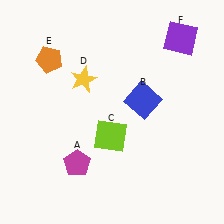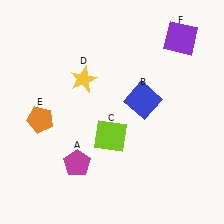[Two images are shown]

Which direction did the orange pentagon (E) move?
The orange pentagon (E) moved down.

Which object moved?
The orange pentagon (E) moved down.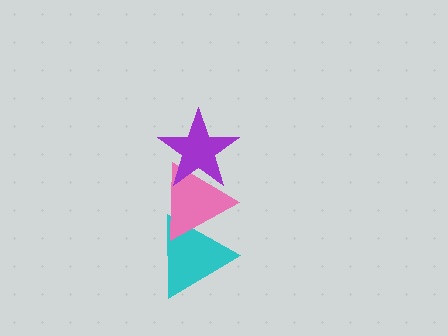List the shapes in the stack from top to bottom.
From top to bottom: the purple star, the pink triangle, the cyan triangle.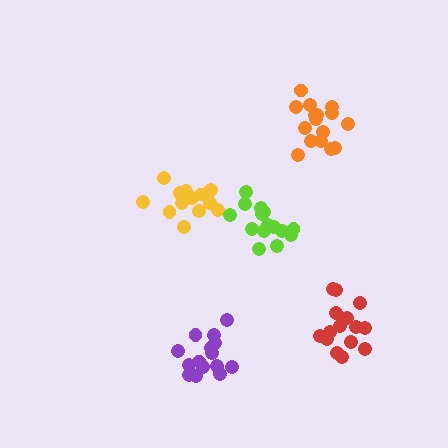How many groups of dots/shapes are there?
There are 5 groups.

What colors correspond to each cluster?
The clusters are colored: orange, purple, yellow, lime, red.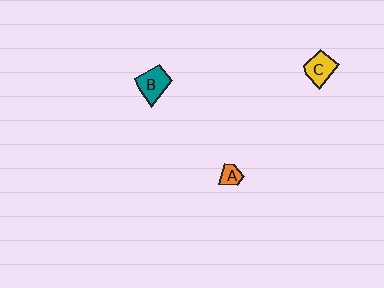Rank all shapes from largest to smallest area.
From largest to smallest: B (teal), C (yellow), A (orange).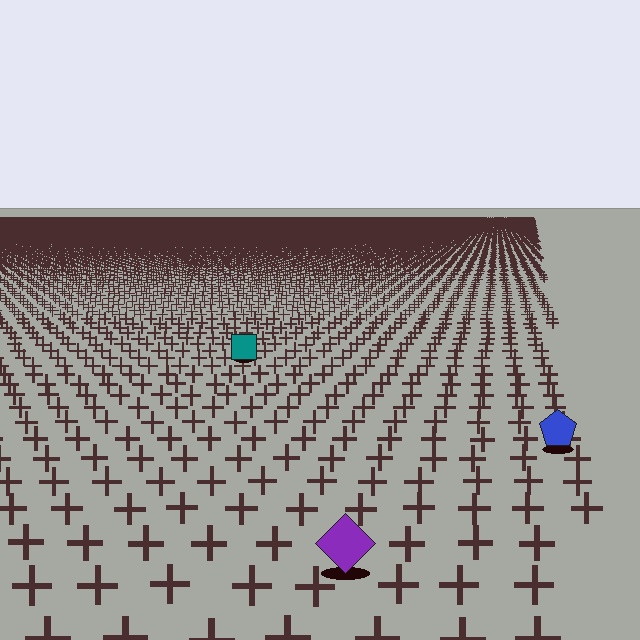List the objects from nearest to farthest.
From nearest to farthest: the purple diamond, the blue pentagon, the teal square.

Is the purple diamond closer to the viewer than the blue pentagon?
Yes. The purple diamond is closer — you can tell from the texture gradient: the ground texture is coarser near it.